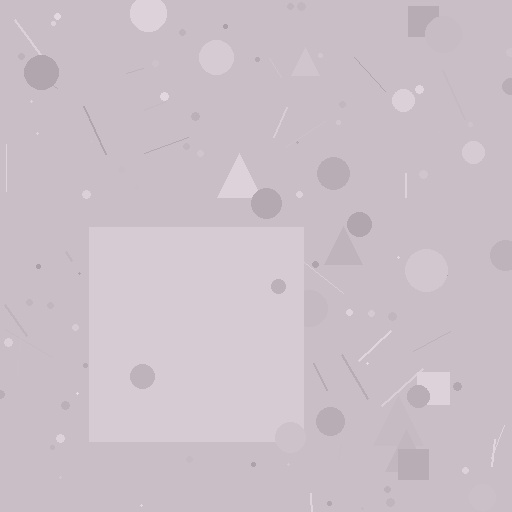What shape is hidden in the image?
A square is hidden in the image.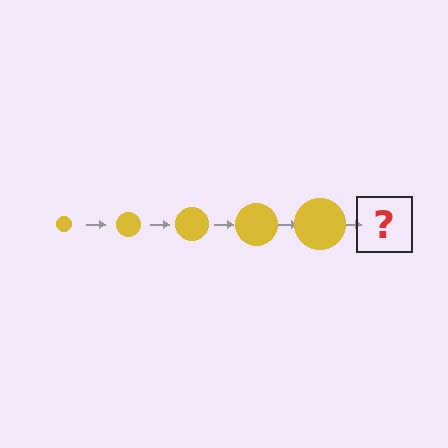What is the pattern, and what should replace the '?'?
The pattern is that the circle gets progressively larger each step. The '?' should be a yellow circle, larger than the previous one.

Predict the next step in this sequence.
The next step is a yellow circle, larger than the previous one.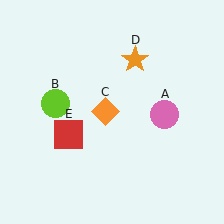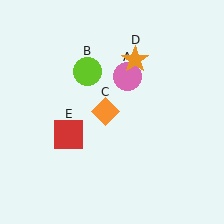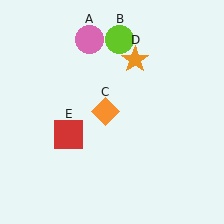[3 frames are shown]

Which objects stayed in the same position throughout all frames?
Orange diamond (object C) and orange star (object D) and red square (object E) remained stationary.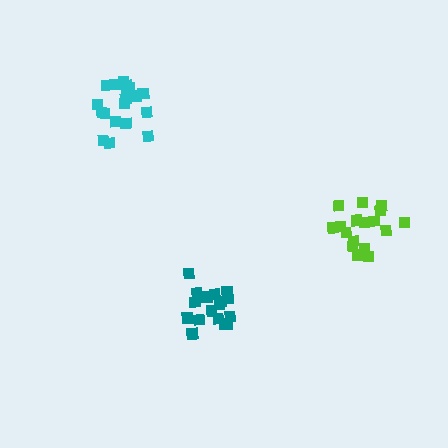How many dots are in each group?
Group 1: 18 dots, Group 2: 19 dots, Group 3: 18 dots (55 total).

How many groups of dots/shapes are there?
There are 3 groups.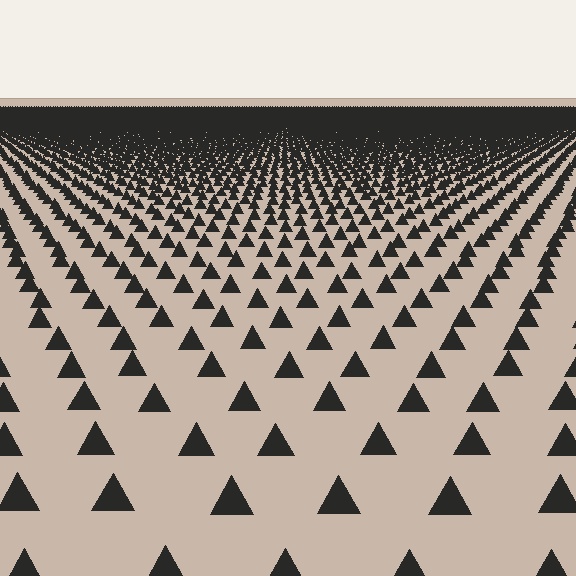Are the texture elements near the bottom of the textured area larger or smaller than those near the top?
Larger. Near the bottom, elements are closer to the viewer and appear at a bigger on-screen size.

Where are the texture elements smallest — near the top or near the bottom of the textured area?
Near the top.